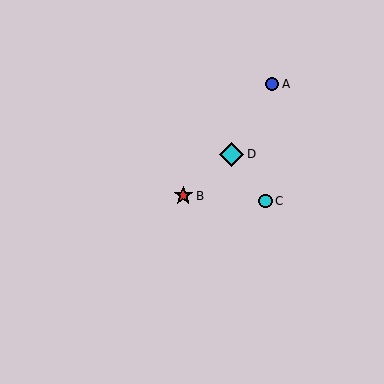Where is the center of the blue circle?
The center of the blue circle is at (272, 84).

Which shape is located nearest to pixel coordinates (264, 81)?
The blue circle (labeled A) at (272, 84) is nearest to that location.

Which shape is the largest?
The cyan diamond (labeled D) is the largest.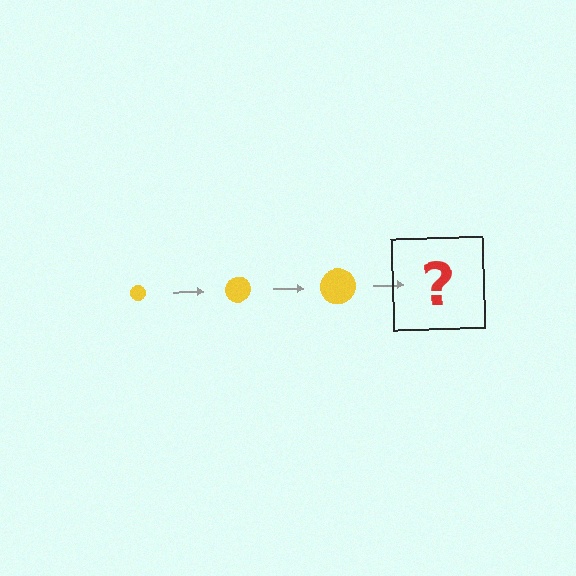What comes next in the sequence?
The next element should be a yellow circle, larger than the previous one.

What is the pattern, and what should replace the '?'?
The pattern is that the circle gets progressively larger each step. The '?' should be a yellow circle, larger than the previous one.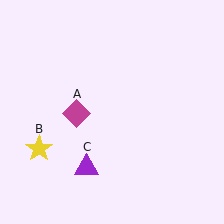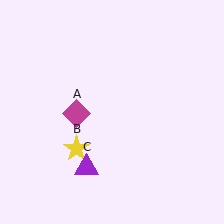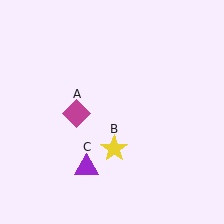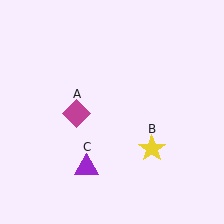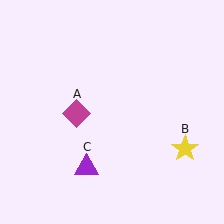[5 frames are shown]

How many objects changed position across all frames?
1 object changed position: yellow star (object B).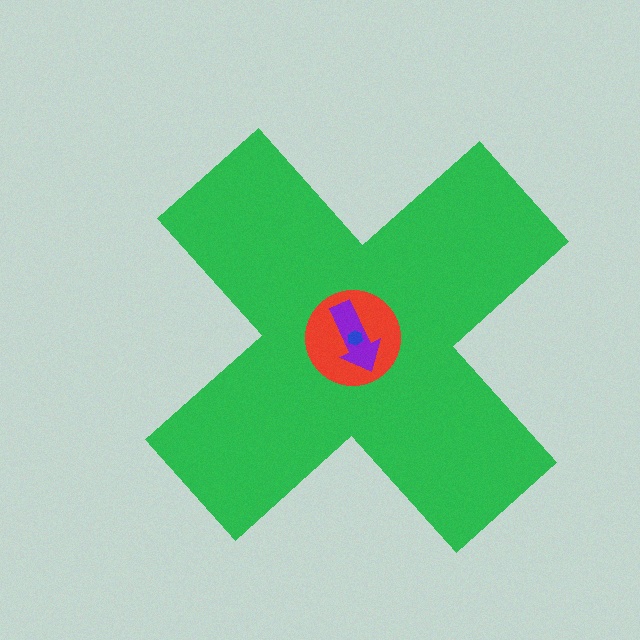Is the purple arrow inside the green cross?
Yes.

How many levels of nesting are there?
4.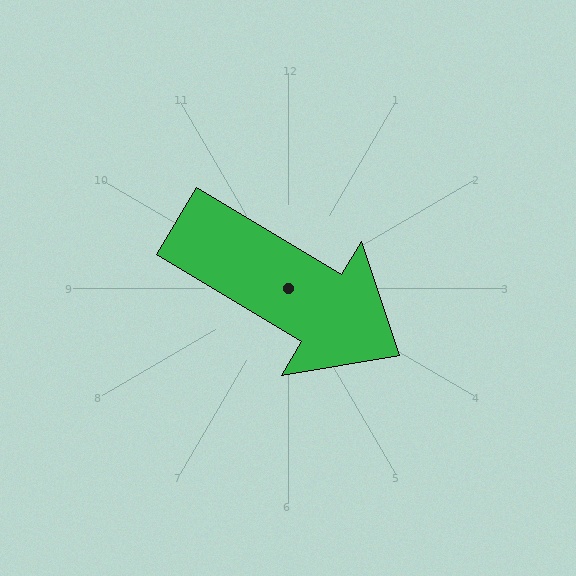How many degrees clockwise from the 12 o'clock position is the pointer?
Approximately 121 degrees.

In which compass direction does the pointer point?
Southeast.